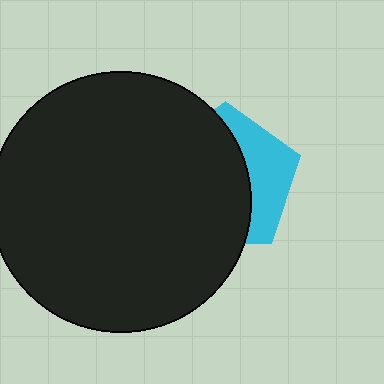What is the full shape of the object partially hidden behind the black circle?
The partially hidden object is a cyan pentagon.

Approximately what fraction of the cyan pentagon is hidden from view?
Roughly 65% of the cyan pentagon is hidden behind the black circle.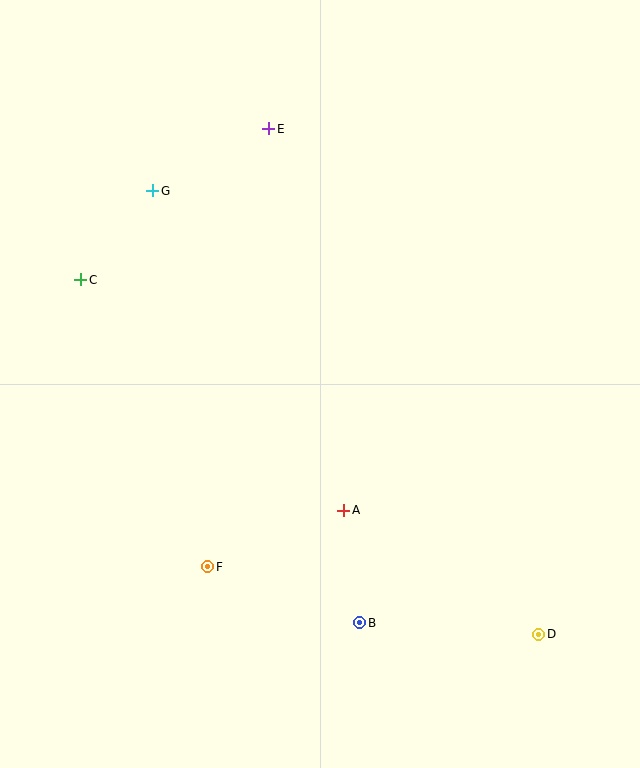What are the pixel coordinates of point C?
Point C is at (81, 280).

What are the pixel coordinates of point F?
Point F is at (208, 567).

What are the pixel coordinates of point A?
Point A is at (344, 510).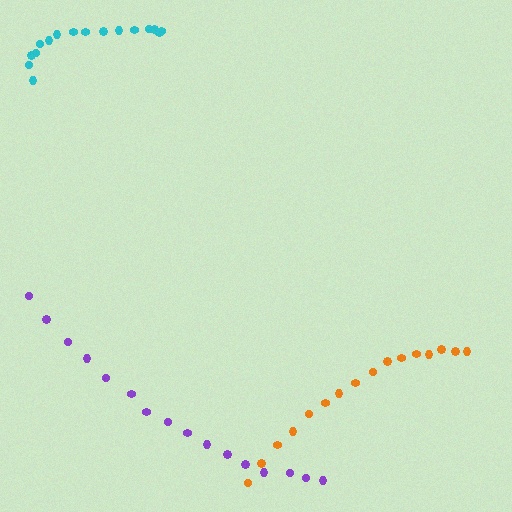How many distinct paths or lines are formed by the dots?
There are 3 distinct paths.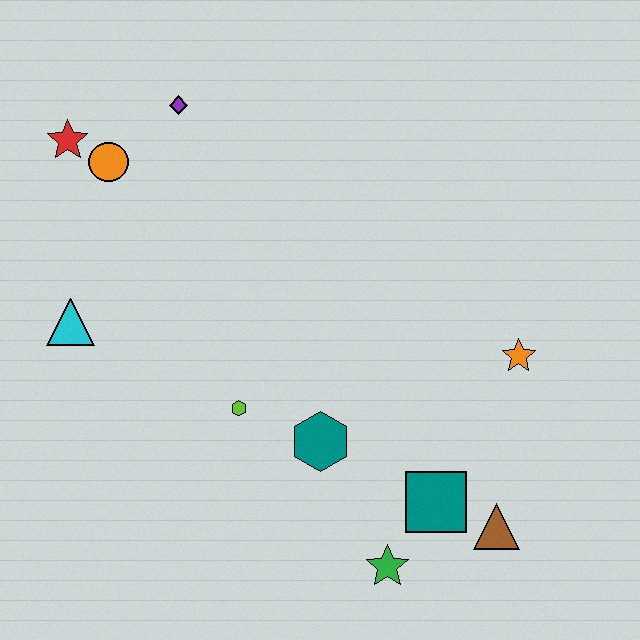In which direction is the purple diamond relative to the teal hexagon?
The purple diamond is above the teal hexagon.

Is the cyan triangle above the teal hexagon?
Yes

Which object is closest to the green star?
The teal square is closest to the green star.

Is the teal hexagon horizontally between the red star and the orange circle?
No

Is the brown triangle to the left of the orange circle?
No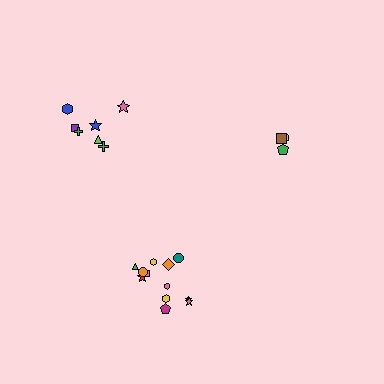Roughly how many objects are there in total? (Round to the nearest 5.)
Roughly 20 objects in total.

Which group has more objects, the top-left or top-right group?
The top-left group.